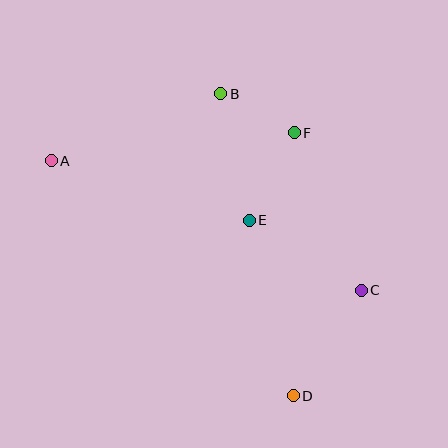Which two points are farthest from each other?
Points A and D are farthest from each other.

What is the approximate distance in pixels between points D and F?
The distance between D and F is approximately 263 pixels.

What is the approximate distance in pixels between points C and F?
The distance between C and F is approximately 171 pixels.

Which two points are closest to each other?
Points B and F are closest to each other.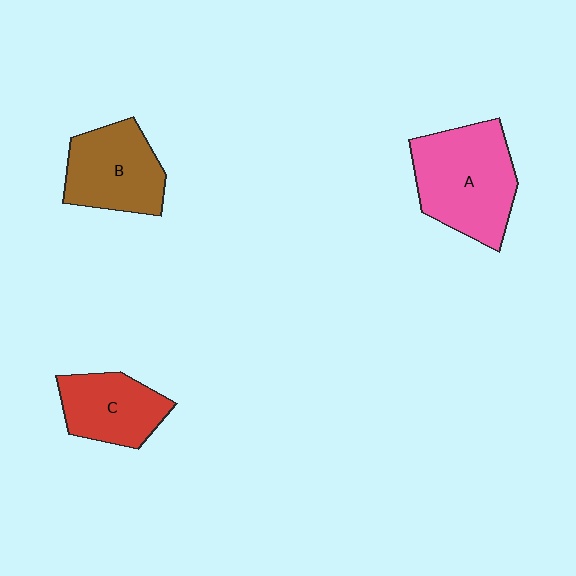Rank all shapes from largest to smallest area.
From largest to smallest: A (pink), B (brown), C (red).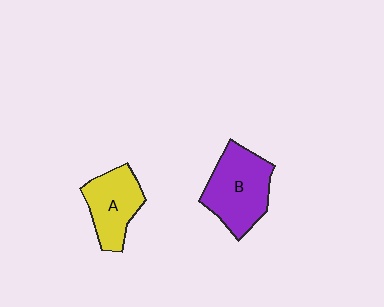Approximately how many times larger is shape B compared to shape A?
Approximately 1.3 times.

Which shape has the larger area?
Shape B (purple).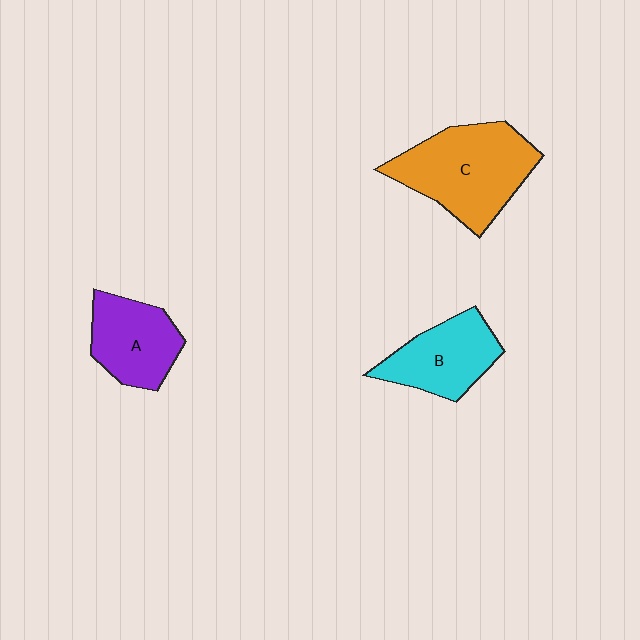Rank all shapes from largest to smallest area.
From largest to smallest: C (orange), B (cyan), A (purple).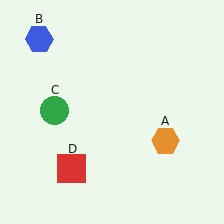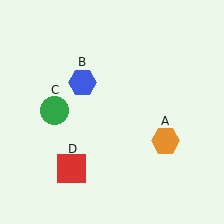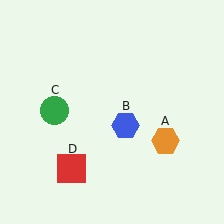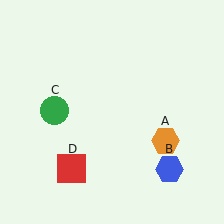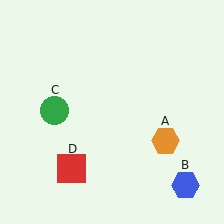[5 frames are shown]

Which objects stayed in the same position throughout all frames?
Orange hexagon (object A) and green circle (object C) and red square (object D) remained stationary.